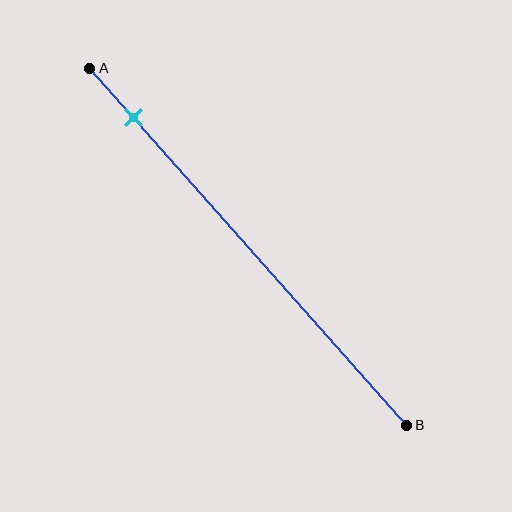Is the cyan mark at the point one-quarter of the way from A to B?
No, the mark is at about 15% from A, not at the 25% one-quarter point.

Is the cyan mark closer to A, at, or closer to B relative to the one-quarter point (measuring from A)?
The cyan mark is closer to point A than the one-quarter point of segment AB.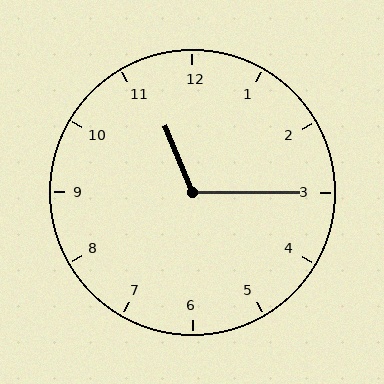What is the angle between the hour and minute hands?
Approximately 112 degrees.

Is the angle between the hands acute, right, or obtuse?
It is obtuse.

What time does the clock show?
11:15.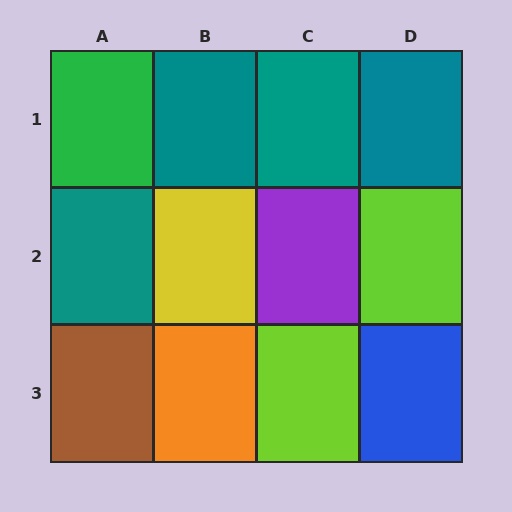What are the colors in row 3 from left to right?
Brown, orange, lime, blue.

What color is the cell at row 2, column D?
Lime.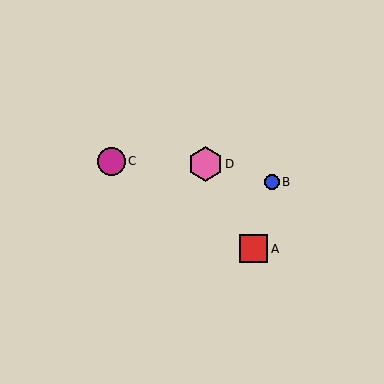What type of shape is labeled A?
Shape A is a red square.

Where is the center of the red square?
The center of the red square is at (253, 249).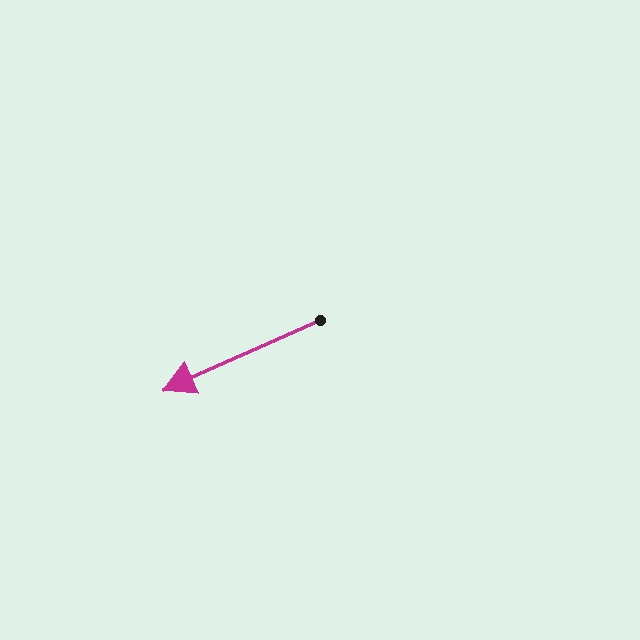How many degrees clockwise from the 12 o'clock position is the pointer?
Approximately 246 degrees.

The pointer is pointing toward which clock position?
Roughly 8 o'clock.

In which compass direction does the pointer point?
Southwest.